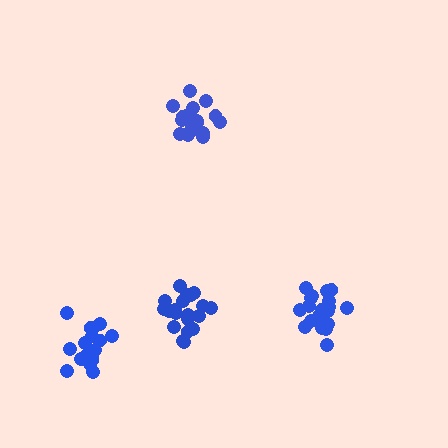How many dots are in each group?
Group 1: 18 dots, Group 2: 19 dots, Group 3: 20 dots, Group 4: 19 dots (76 total).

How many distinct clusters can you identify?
There are 4 distinct clusters.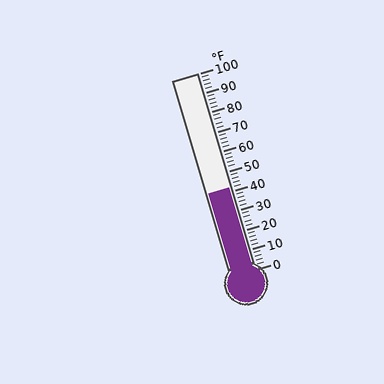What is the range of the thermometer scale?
The thermometer scale ranges from 0°F to 100°F.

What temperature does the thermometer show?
The thermometer shows approximately 42°F.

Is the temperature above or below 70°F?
The temperature is below 70°F.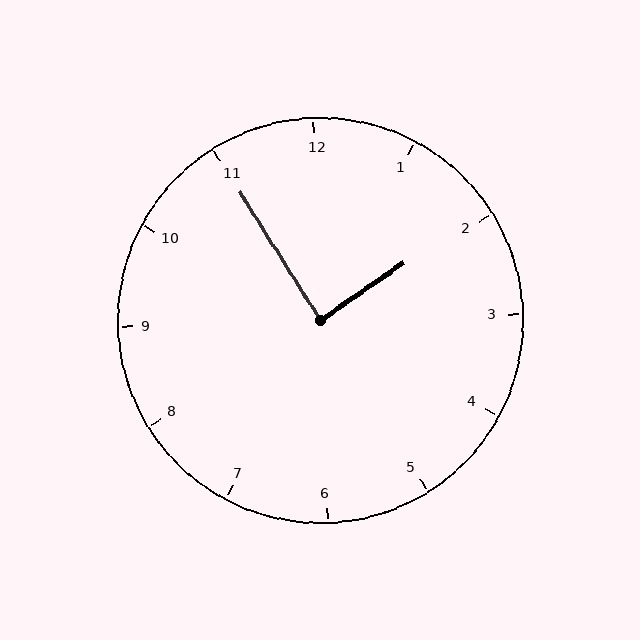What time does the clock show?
1:55.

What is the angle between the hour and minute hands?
Approximately 88 degrees.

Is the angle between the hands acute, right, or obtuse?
It is right.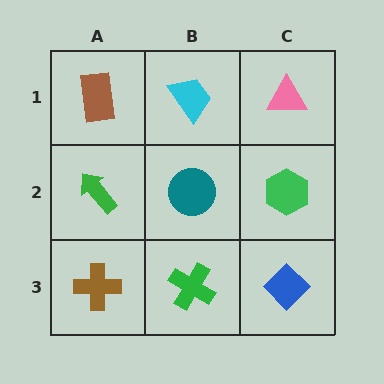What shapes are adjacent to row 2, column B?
A cyan trapezoid (row 1, column B), a green cross (row 3, column B), a green arrow (row 2, column A), a green hexagon (row 2, column C).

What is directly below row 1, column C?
A green hexagon.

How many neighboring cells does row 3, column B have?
3.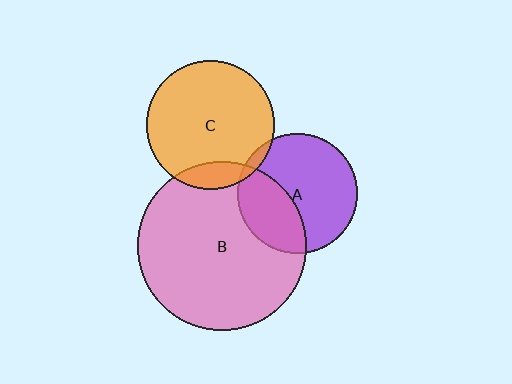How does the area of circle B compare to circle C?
Approximately 1.7 times.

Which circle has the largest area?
Circle B (pink).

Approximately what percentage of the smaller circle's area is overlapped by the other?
Approximately 10%.